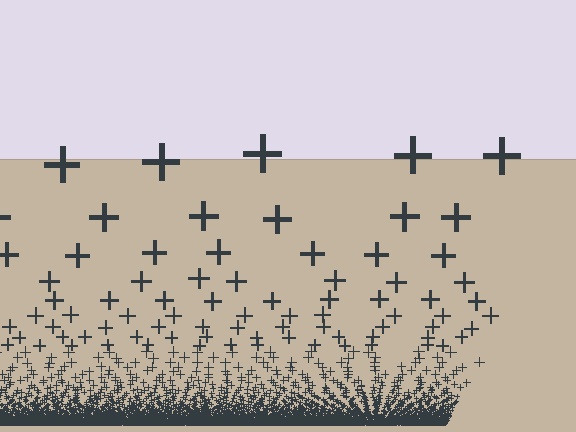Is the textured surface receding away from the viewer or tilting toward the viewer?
The surface appears to tilt toward the viewer. Texture elements get larger and sparser toward the top.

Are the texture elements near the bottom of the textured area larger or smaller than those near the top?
Smaller. The gradient is inverted — elements near the bottom are smaller and denser.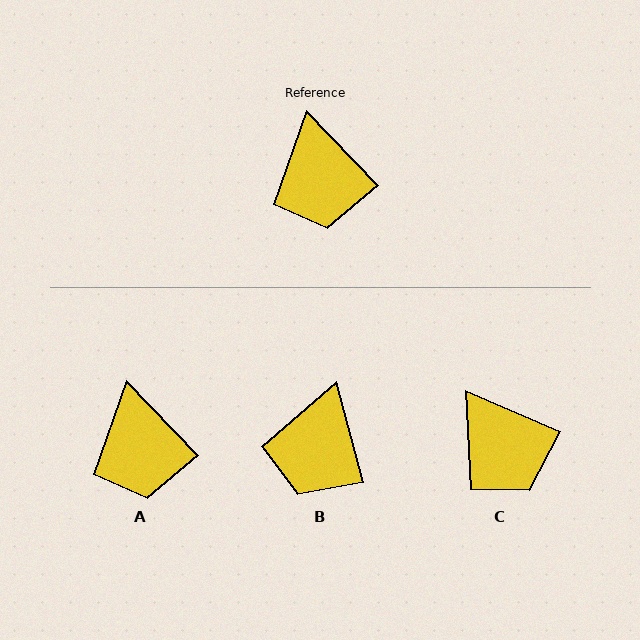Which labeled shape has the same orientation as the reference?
A.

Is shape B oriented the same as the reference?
No, it is off by about 29 degrees.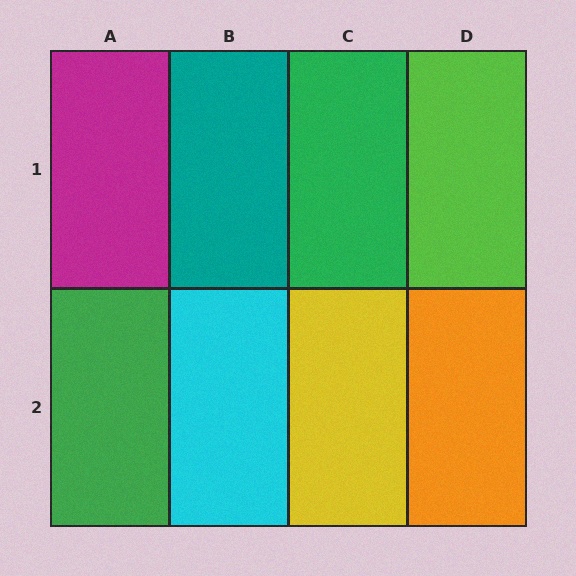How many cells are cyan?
1 cell is cyan.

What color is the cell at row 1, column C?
Green.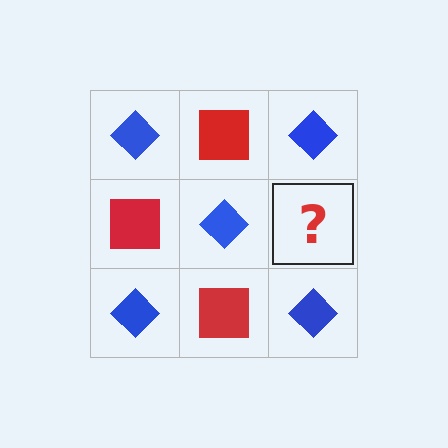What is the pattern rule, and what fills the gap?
The rule is that it alternates blue diamond and red square in a checkerboard pattern. The gap should be filled with a red square.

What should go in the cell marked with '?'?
The missing cell should contain a red square.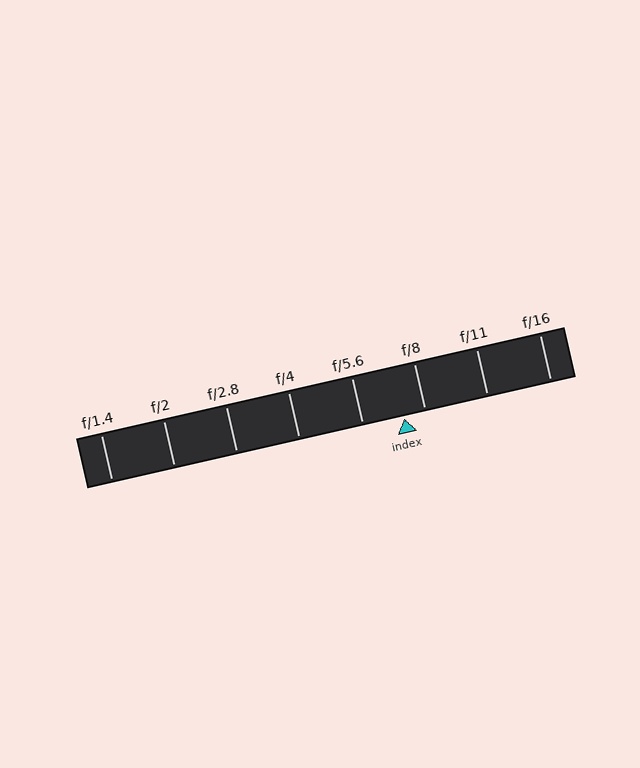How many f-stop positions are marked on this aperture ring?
There are 8 f-stop positions marked.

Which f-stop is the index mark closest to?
The index mark is closest to f/8.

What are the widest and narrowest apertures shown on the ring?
The widest aperture shown is f/1.4 and the narrowest is f/16.